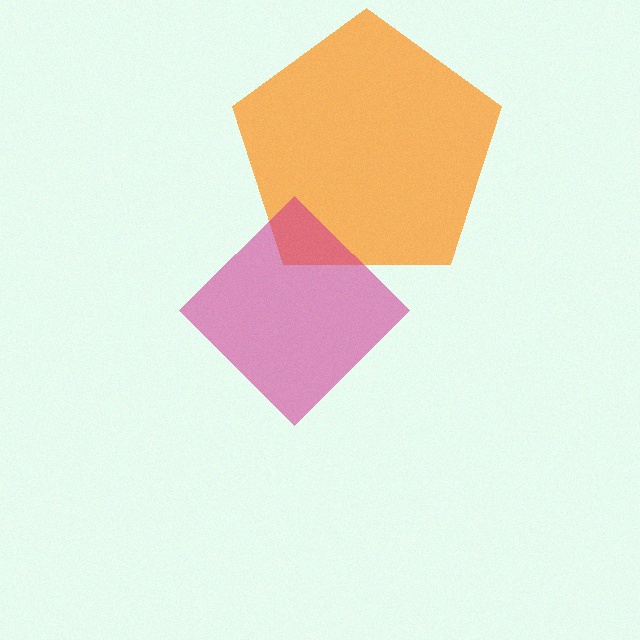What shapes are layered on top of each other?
The layered shapes are: an orange pentagon, a magenta diamond.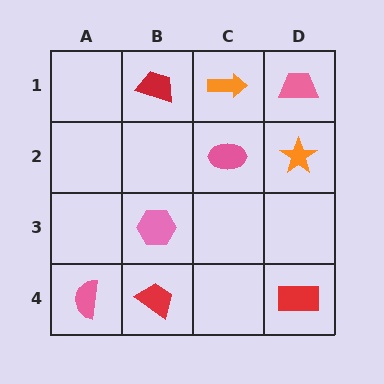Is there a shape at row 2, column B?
No, that cell is empty.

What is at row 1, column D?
A pink trapezoid.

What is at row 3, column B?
A pink hexagon.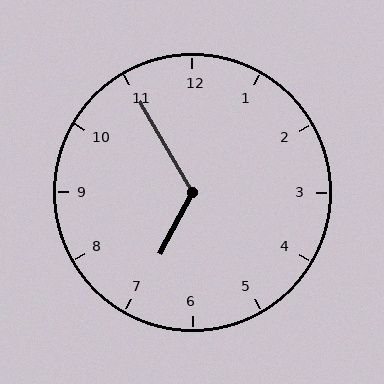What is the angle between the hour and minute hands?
Approximately 122 degrees.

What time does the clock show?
6:55.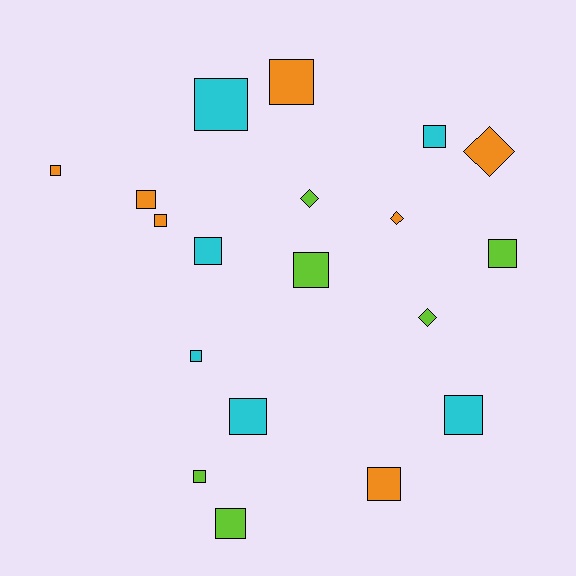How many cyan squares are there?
There are 6 cyan squares.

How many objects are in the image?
There are 19 objects.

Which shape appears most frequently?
Square, with 15 objects.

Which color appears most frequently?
Orange, with 7 objects.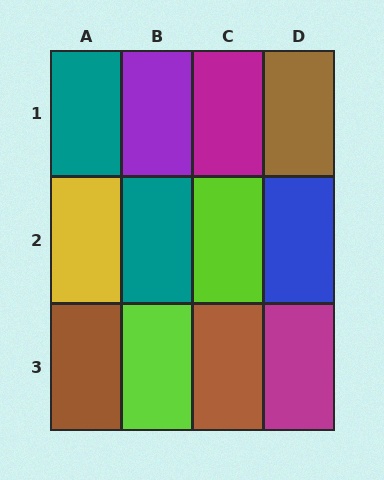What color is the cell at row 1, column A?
Teal.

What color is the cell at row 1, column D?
Brown.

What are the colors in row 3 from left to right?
Brown, lime, brown, magenta.